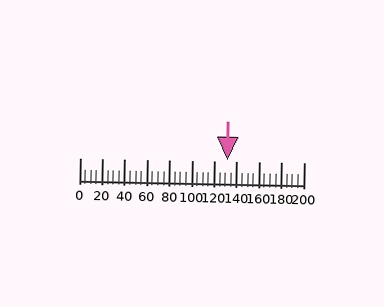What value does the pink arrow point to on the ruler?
The pink arrow points to approximately 132.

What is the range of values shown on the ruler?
The ruler shows values from 0 to 200.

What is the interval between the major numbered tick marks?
The major tick marks are spaced 20 units apart.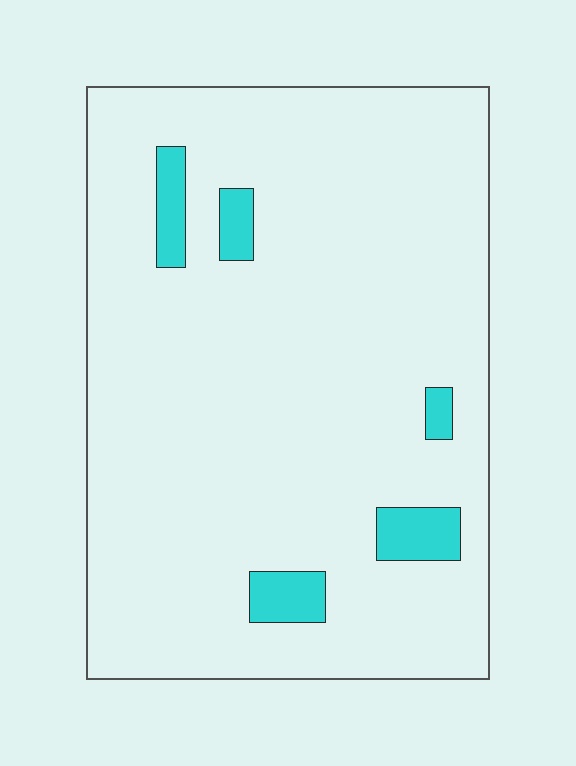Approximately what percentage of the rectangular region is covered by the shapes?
Approximately 5%.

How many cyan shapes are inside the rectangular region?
5.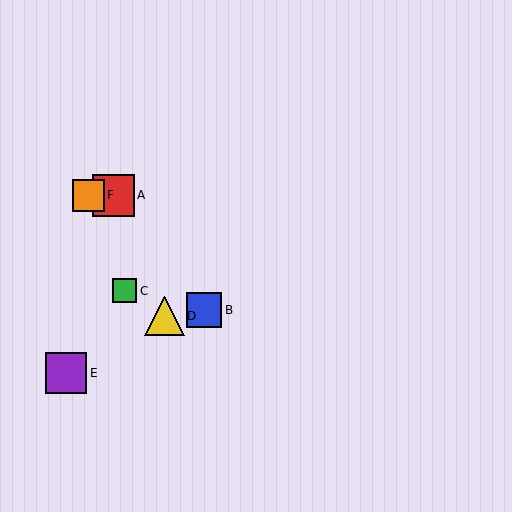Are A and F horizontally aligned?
Yes, both are at y≈195.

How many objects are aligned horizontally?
2 objects (A, F) are aligned horizontally.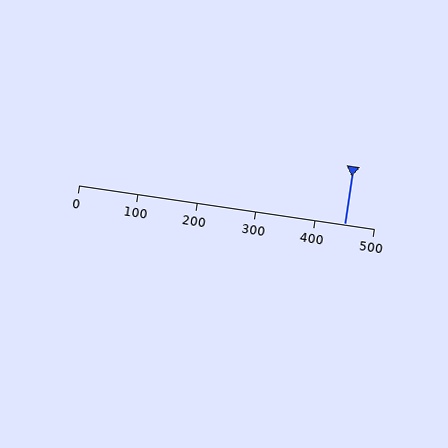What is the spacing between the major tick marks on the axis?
The major ticks are spaced 100 apart.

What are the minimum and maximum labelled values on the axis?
The axis runs from 0 to 500.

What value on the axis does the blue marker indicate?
The marker indicates approximately 450.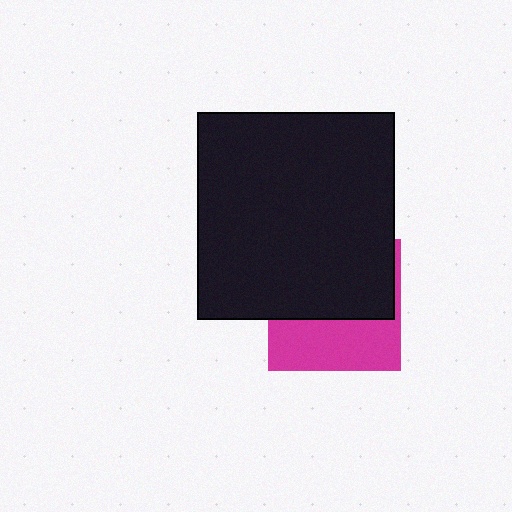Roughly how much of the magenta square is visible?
A small part of it is visible (roughly 42%).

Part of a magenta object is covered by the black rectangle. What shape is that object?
It is a square.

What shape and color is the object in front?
The object in front is a black rectangle.